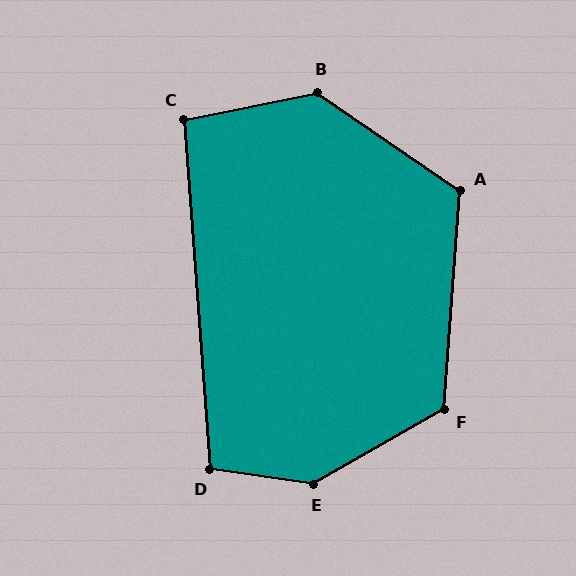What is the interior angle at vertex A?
Approximately 120 degrees (obtuse).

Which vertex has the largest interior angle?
E, at approximately 142 degrees.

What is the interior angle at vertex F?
Approximately 124 degrees (obtuse).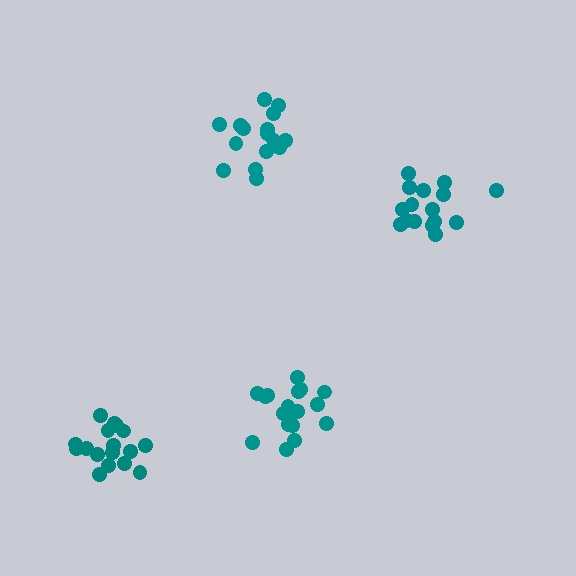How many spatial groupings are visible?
There are 4 spatial groupings.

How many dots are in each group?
Group 1: 17 dots, Group 2: 16 dots, Group 3: 18 dots, Group 4: 16 dots (67 total).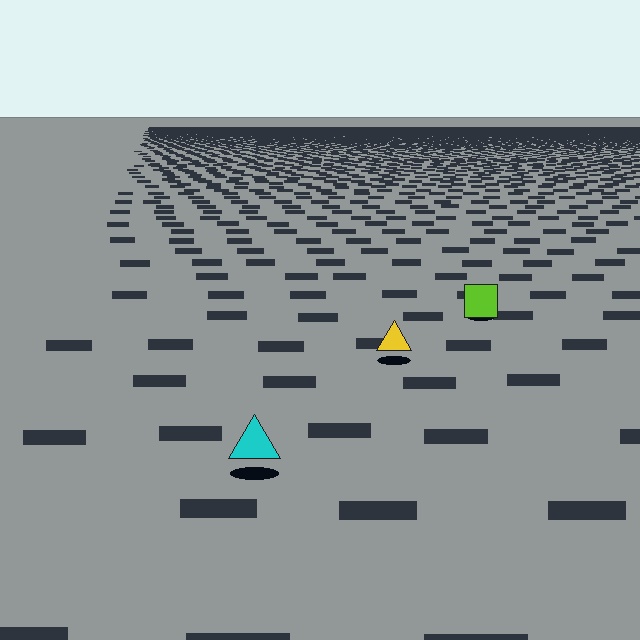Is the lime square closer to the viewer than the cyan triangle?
No. The cyan triangle is closer — you can tell from the texture gradient: the ground texture is coarser near it.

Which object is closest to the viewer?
The cyan triangle is closest. The texture marks near it are larger and more spread out.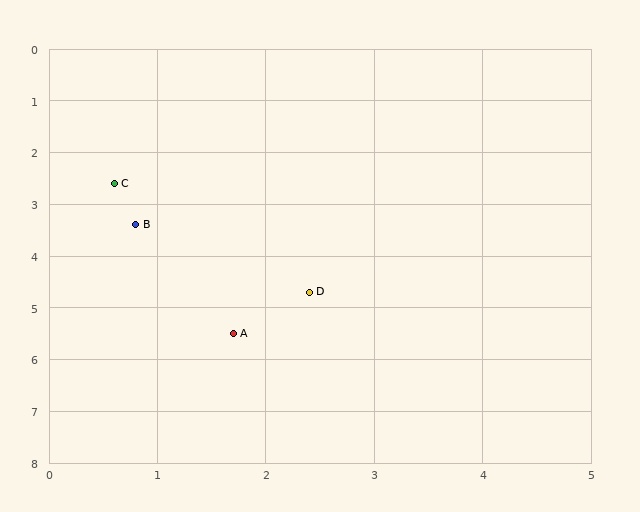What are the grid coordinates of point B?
Point B is at approximately (0.8, 3.4).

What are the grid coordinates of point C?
Point C is at approximately (0.6, 2.6).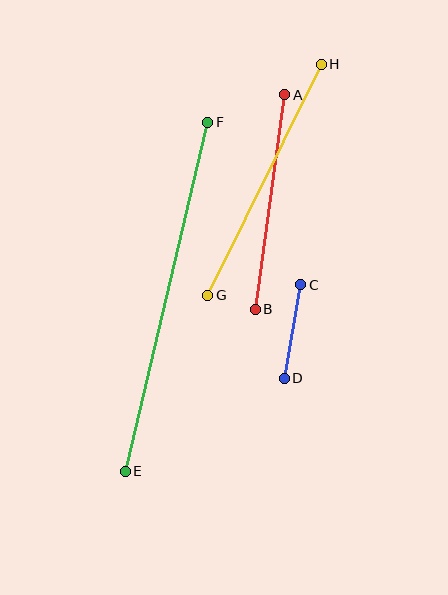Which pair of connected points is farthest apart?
Points E and F are farthest apart.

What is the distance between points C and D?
The distance is approximately 94 pixels.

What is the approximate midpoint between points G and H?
The midpoint is at approximately (264, 180) pixels.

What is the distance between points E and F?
The distance is approximately 358 pixels.